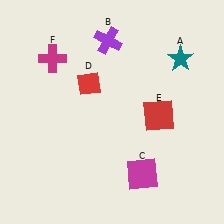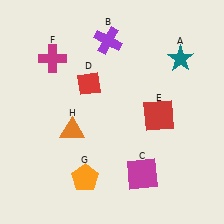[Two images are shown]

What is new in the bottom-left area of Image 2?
An orange triangle (H) was added in the bottom-left area of Image 2.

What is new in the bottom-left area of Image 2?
An orange pentagon (G) was added in the bottom-left area of Image 2.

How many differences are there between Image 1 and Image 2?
There are 2 differences between the two images.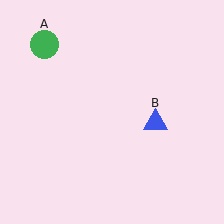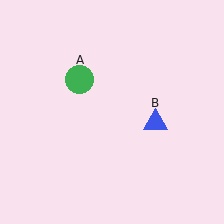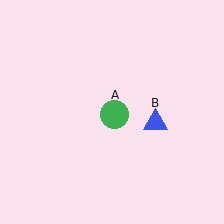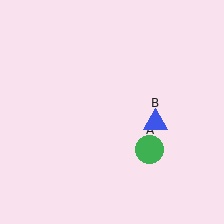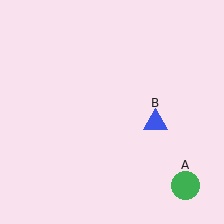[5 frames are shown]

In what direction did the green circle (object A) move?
The green circle (object A) moved down and to the right.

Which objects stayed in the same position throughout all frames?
Blue triangle (object B) remained stationary.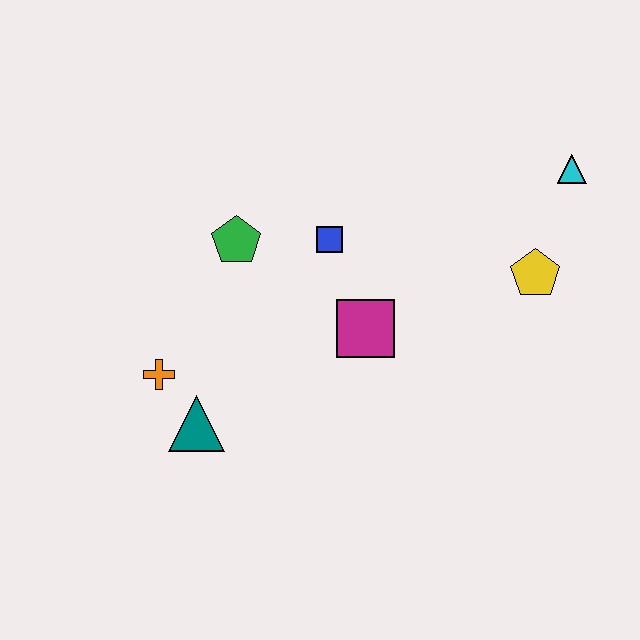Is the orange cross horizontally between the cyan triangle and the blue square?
No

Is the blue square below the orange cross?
No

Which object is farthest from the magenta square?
The cyan triangle is farthest from the magenta square.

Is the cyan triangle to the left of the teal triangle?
No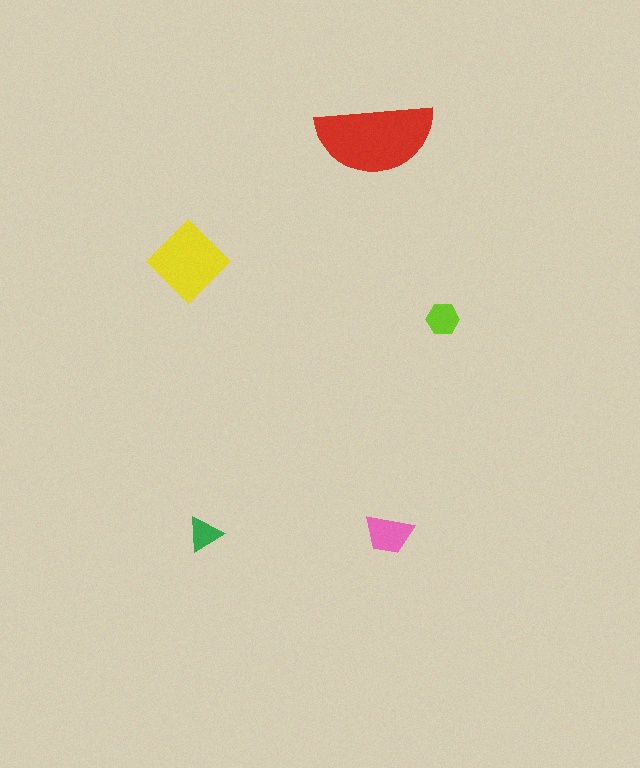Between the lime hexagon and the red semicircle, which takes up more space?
The red semicircle.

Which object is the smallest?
The green triangle.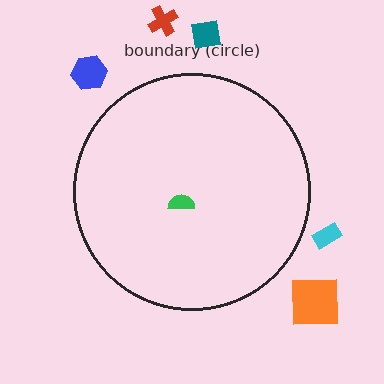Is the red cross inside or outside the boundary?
Outside.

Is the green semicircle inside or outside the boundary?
Inside.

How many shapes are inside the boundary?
1 inside, 5 outside.